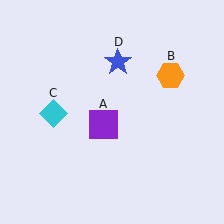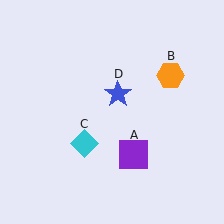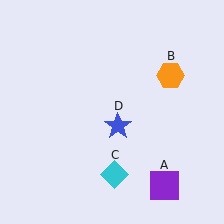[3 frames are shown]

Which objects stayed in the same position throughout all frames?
Orange hexagon (object B) remained stationary.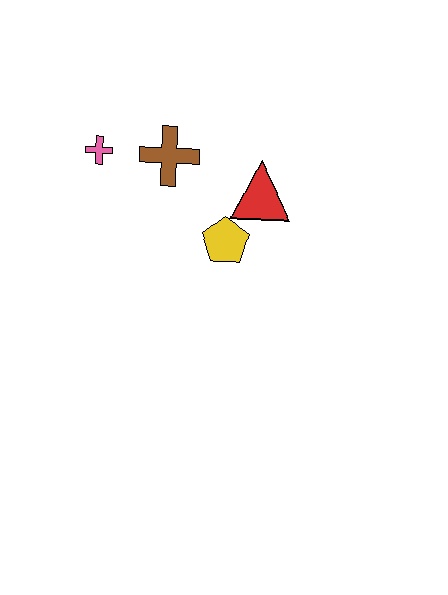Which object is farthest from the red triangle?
The pink cross is farthest from the red triangle.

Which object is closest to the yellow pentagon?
The red triangle is closest to the yellow pentagon.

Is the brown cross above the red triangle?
Yes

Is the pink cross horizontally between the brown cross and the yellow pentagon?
No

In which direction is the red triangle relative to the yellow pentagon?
The red triangle is above the yellow pentagon.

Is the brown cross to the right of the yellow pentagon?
No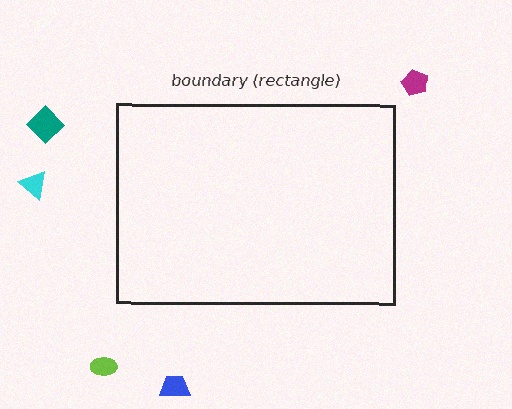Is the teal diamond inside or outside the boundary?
Outside.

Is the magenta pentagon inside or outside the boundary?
Outside.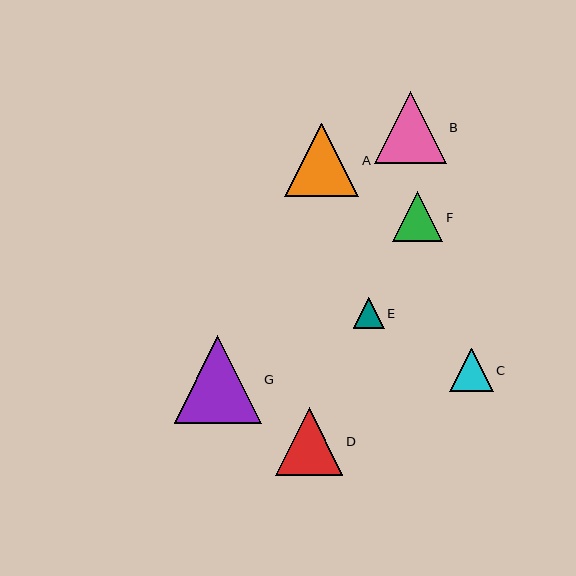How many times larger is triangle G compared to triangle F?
Triangle G is approximately 1.8 times the size of triangle F.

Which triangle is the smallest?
Triangle E is the smallest with a size of approximately 31 pixels.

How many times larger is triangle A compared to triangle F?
Triangle A is approximately 1.5 times the size of triangle F.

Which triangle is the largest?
Triangle G is the largest with a size of approximately 87 pixels.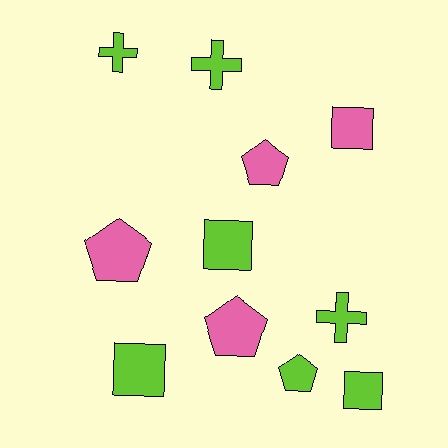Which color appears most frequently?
Lime, with 7 objects.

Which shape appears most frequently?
Square, with 4 objects.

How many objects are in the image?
There are 11 objects.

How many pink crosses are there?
There are no pink crosses.